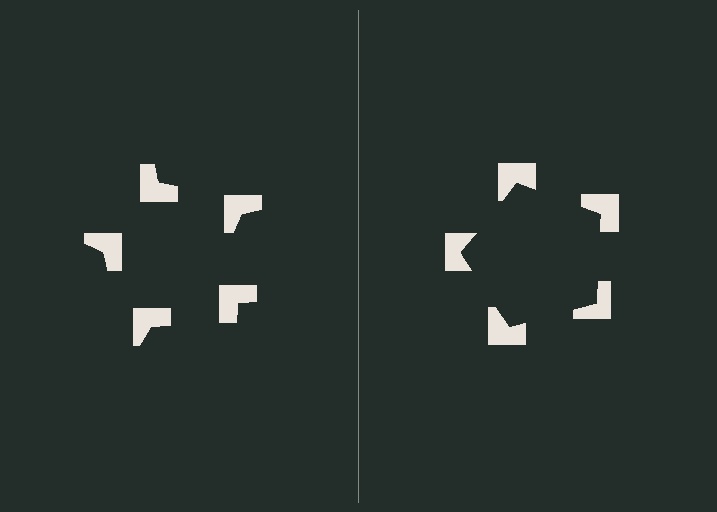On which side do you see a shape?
An illusory pentagon appears on the right side. On the left side the wedge cuts are rotated, so no coherent shape forms.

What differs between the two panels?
The notched squares are positioned identically on both sides; only the wedge orientations differ. On the right they align to a pentagon; on the left they are misaligned.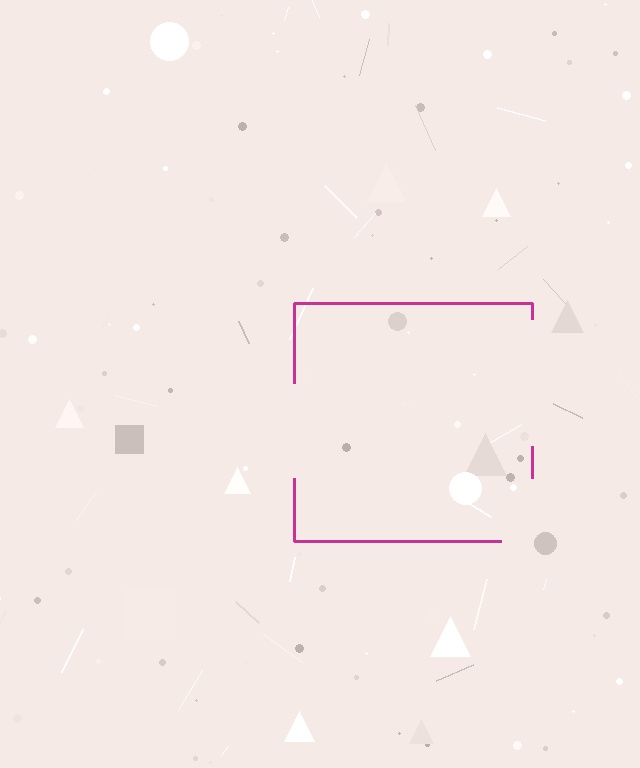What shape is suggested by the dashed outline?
The dashed outline suggests a square.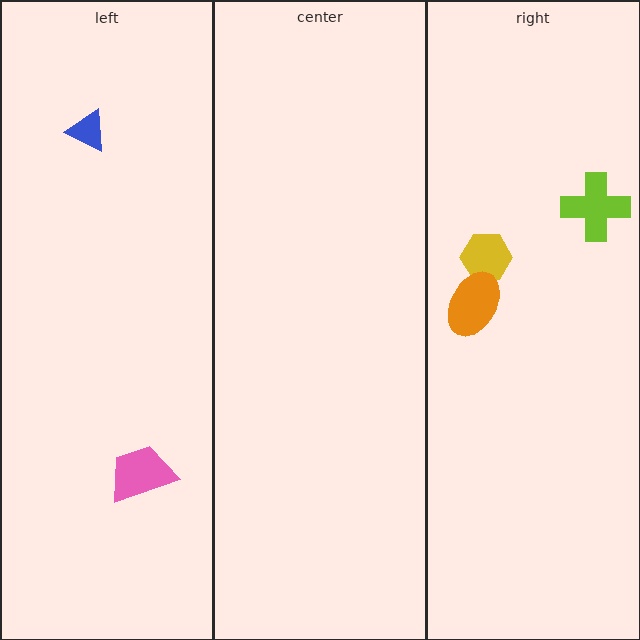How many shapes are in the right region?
3.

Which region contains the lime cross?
The right region.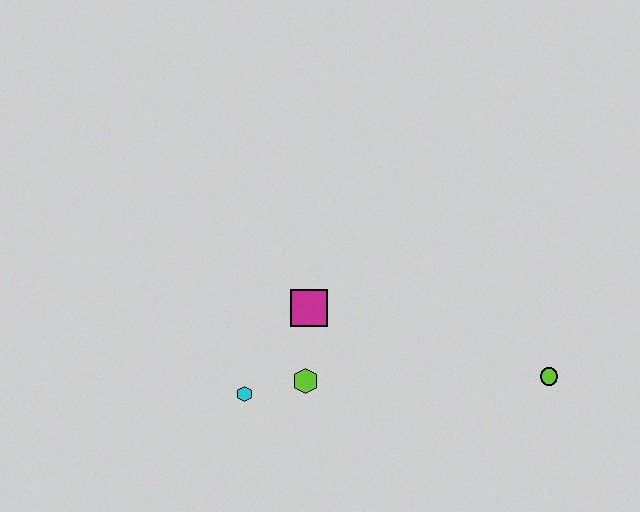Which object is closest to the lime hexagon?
The cyan hexagon is closest to the lime hexagon.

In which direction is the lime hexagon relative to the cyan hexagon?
The lime hexagon is to the right of the cyan hexagon.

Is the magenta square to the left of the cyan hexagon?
No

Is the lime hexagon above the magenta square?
No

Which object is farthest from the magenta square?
The lime circle is farthest from the magenta square.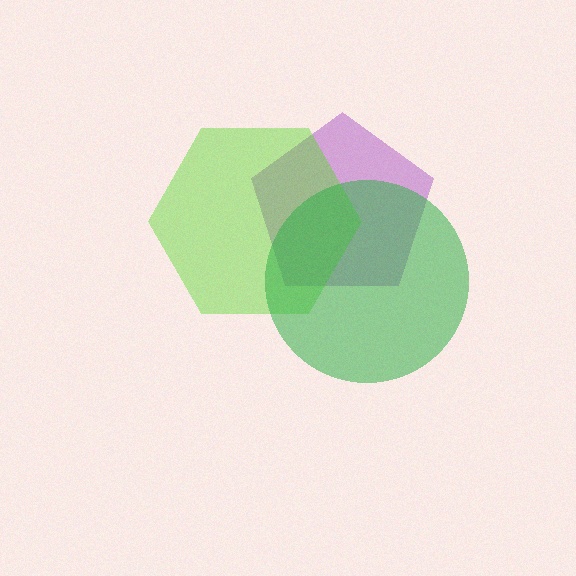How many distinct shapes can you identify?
There are 3 distinct shapes: a purple pentagon, a lime hexagon, a green circle.